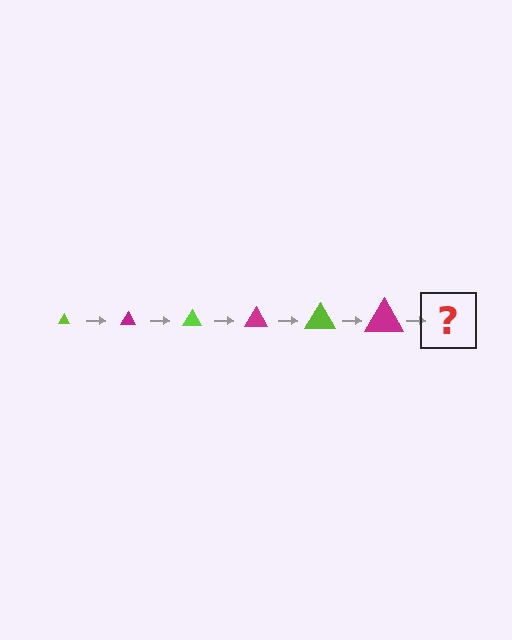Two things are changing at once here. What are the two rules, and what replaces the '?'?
The two rules are that the triangle grows larger each step and the color cycles through lime and magenta. The '?' should be a lime triangle, larger than the previous one.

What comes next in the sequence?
The next element should be a lime triangle, larger than the previous one.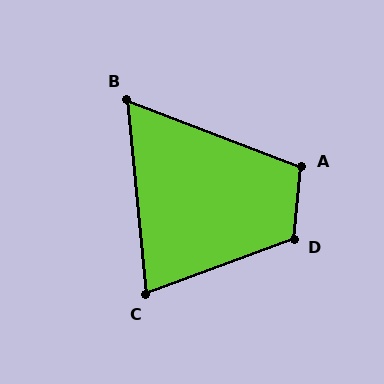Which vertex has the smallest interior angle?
B, at approximately 64 degrees.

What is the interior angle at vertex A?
Approximately 105 degrees (obtuse).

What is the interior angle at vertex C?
Approximately 75 degrees (acute).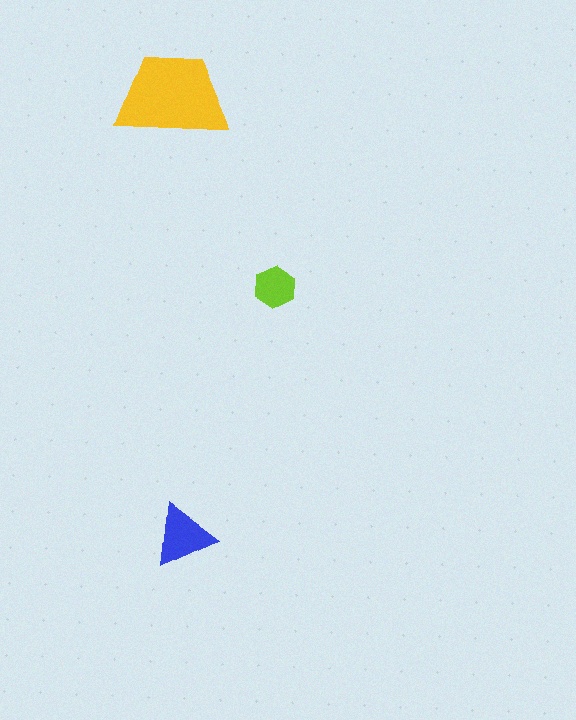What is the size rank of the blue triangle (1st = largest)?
2nd.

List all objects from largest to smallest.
The yellow trapezoid, the blue triangle, the lime hexagon.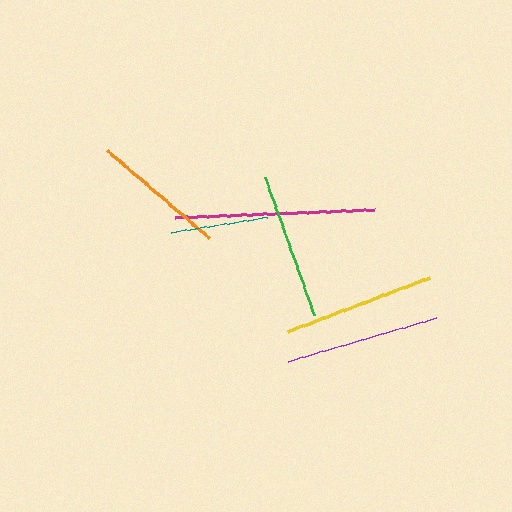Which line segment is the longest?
The magenta line is the longest at approximately 200 pixels.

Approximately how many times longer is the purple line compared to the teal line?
The purple line is approximately 1.6 times the length of the teal line.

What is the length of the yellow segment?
The yellow segment is approximately 152 pixels long.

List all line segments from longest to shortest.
From longest to shortest: magenta, purple, yellow, green, orange, teal.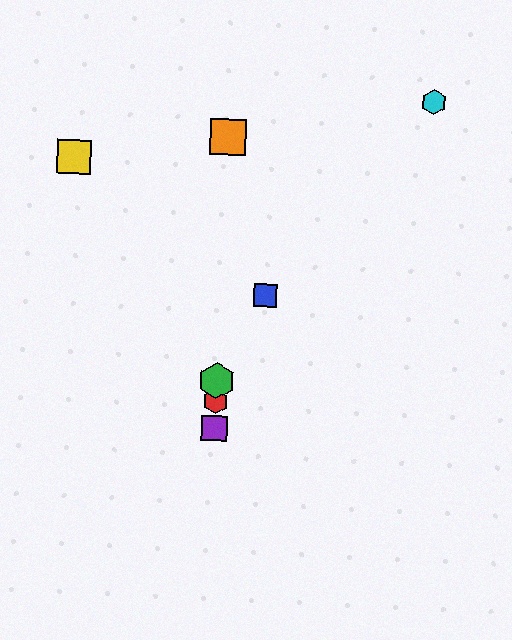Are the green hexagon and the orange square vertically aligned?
Yes, both are at x≈217.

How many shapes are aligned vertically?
4 shapes (the red hexagon, the green hexagon, the purple square, the orange square) are aligned vertically.